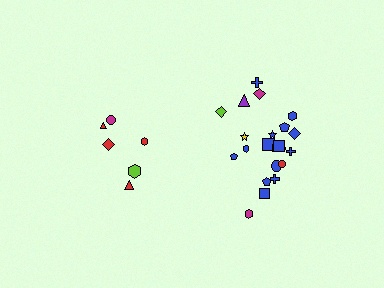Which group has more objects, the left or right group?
The right group.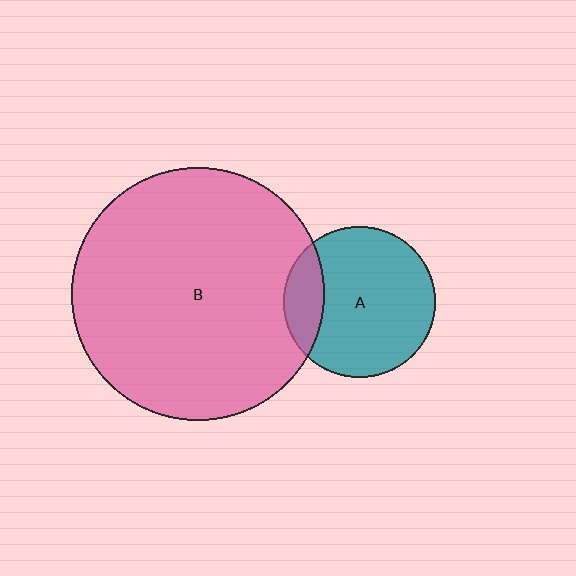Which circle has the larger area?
Circle B (pink).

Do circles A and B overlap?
Yes.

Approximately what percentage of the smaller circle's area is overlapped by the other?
Approximately 20%.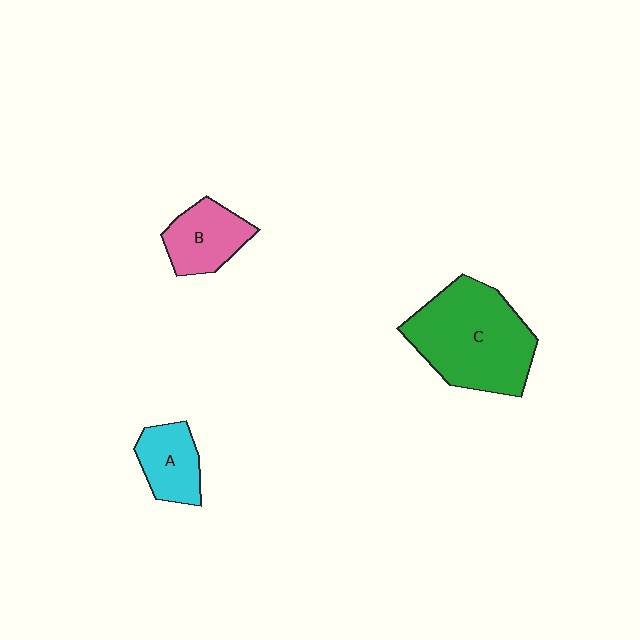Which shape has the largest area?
Shape C (green).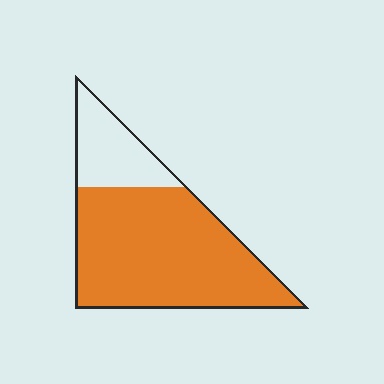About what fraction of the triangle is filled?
About three quarters (3/4).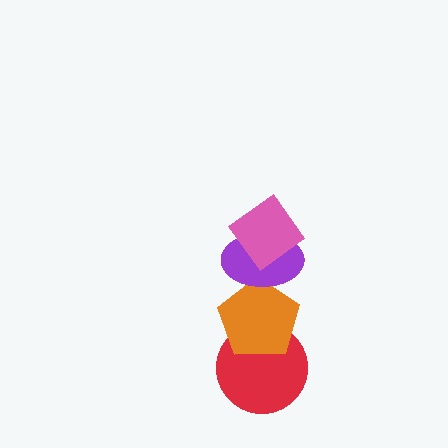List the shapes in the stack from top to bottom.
From top to bottom: the pink diamond, the purple ellipse, the orange pentagon, the red circle.